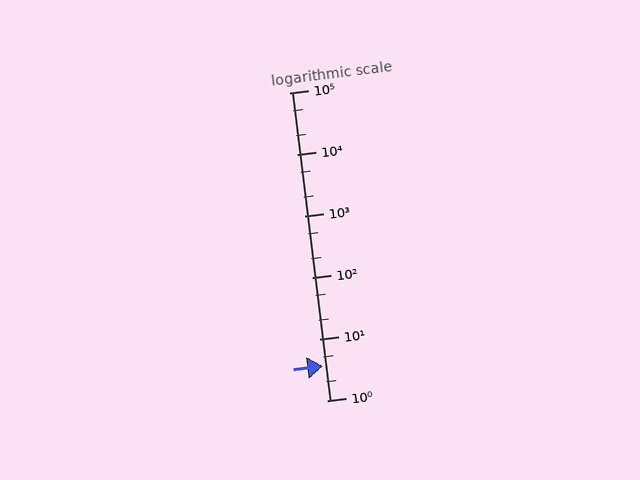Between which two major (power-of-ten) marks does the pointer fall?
The pointer is between 1 and 10.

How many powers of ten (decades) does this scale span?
The scale spans 5 decades, from 1 to 100000.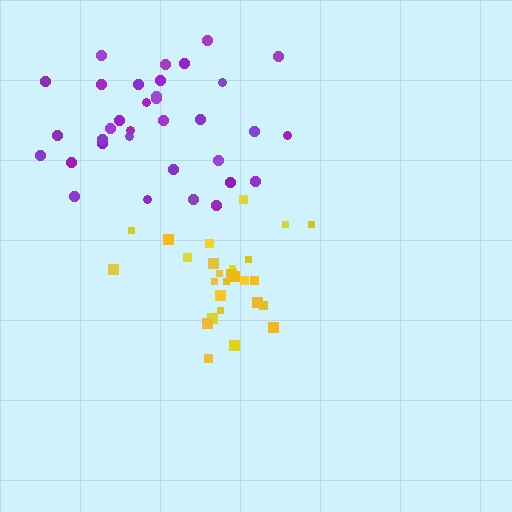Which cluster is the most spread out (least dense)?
Purple.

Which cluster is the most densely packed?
Yellow.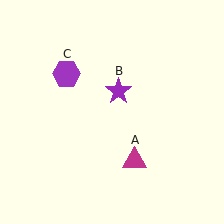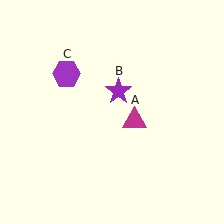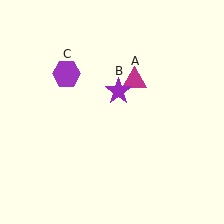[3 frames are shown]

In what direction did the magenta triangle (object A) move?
The magenta triangle (object A) moved up.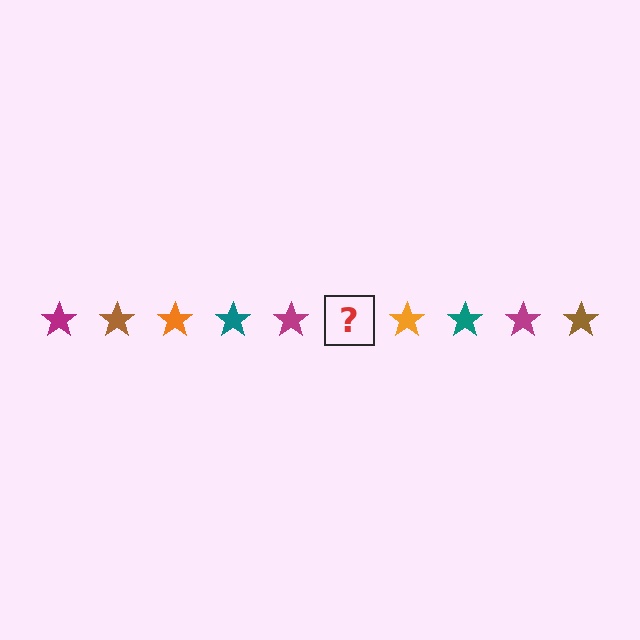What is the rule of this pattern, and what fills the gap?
The rule is that the pattern cycles through magenta, brown, orange, teal stars. The gap should be filled with a brown star.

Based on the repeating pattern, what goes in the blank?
The blank should be a brown star.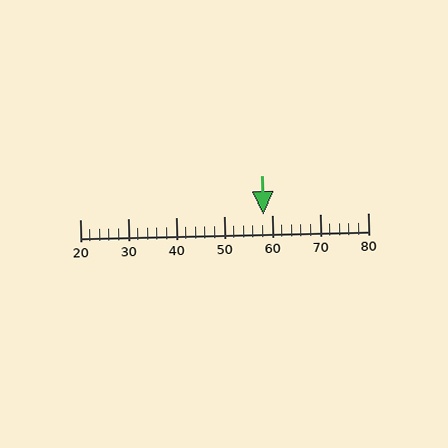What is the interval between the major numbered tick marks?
The major tick marks are spaced 10 units apart.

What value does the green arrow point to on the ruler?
The green arrow points to approximately 58.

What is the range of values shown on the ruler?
The ruler shows values from 20 to 80.